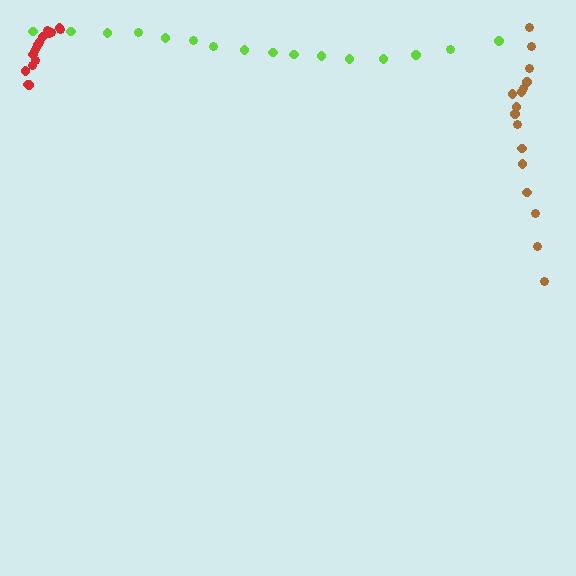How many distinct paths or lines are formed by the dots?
There are 3 distinct paths.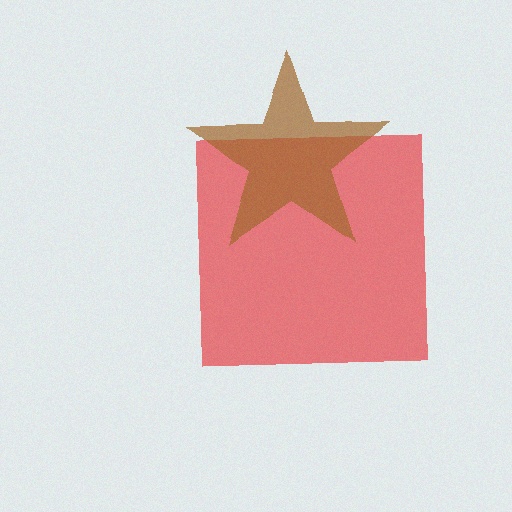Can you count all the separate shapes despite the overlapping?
Yes, there are 2 separate shapes.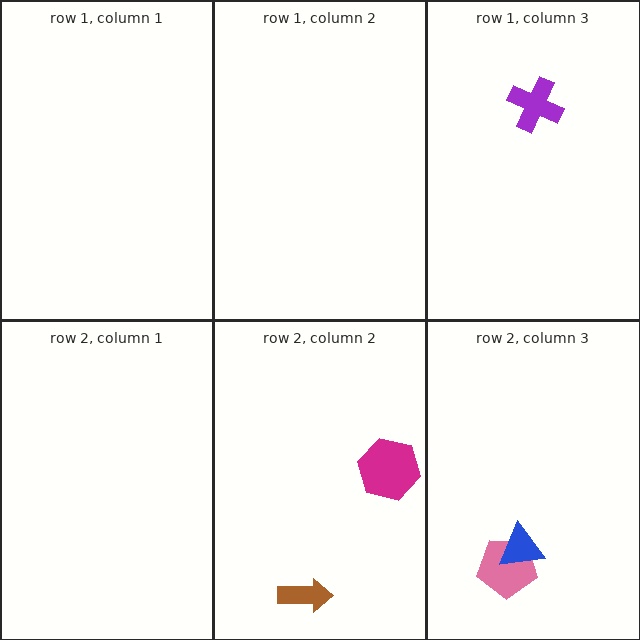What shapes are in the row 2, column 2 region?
The magenta hexagon, the brown arrow.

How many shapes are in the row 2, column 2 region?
2.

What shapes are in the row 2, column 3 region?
The pink pentagon, the blue triangle.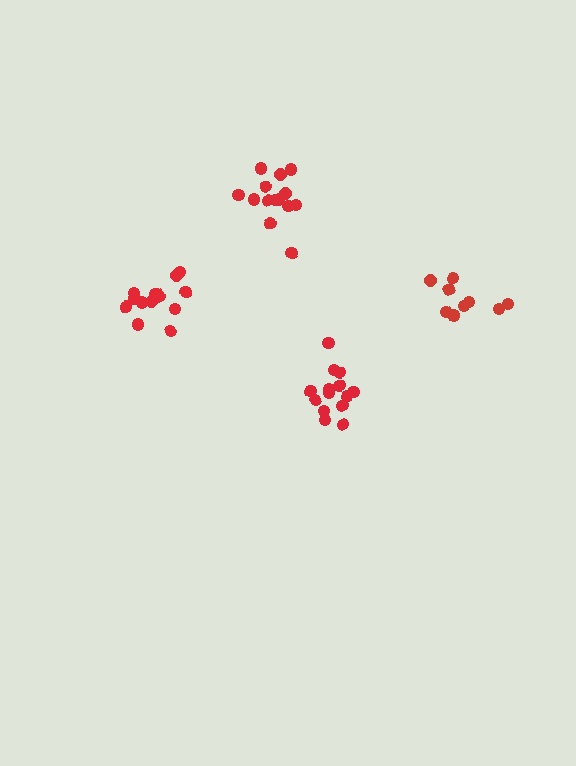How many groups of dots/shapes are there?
There are 4 groups.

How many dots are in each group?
Group 1: 14 dots, Group 2: 14 dots, Group 3: 9 dots, Group 4: 14 dots (51 total).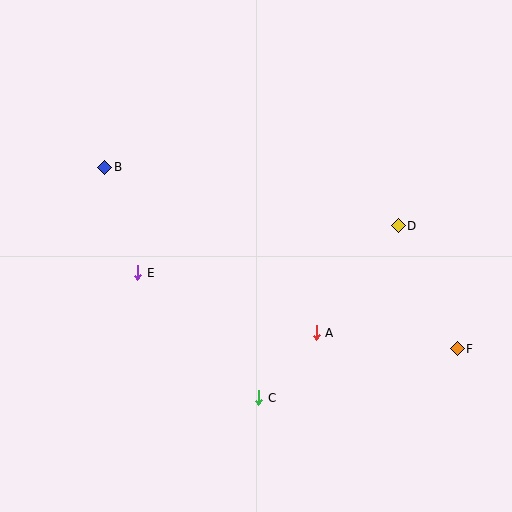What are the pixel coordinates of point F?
Point F is at (457, 349).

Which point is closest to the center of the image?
Point A at (316, 333) is closest to the center.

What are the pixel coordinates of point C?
Point C is at (259, 398).